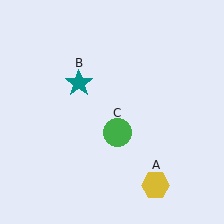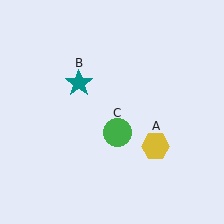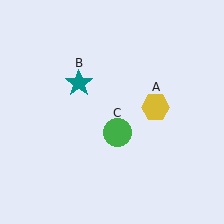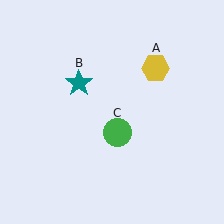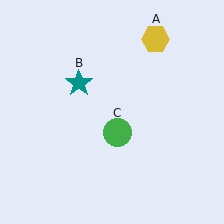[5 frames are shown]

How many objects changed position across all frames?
1 object changed position: yellow hexagon (object A).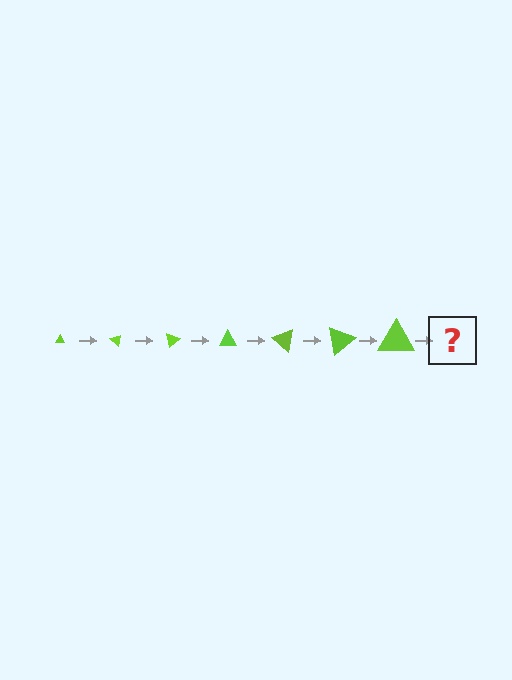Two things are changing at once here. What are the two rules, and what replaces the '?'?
The two rules are that the triangle grows larger each step and it rotates 40 degrees each step. The '?' should be a triangle, larger than the previous one and rotated 280 degrees from the start.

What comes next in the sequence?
The next element should be a triangle, larger than the previous one and rotated 280 degrees from the start.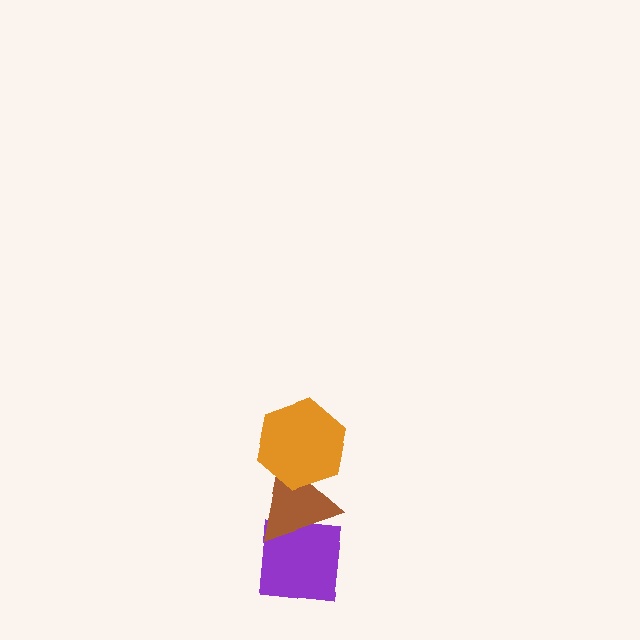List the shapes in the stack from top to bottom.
From top to bottom: the orange hexagon, the brown triangle, the purple square.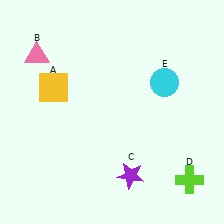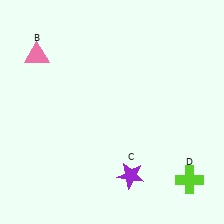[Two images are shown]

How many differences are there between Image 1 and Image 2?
There are 2 differences between the two images.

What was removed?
The cyan circle (E), the yellow square (A) were removed in Image 2.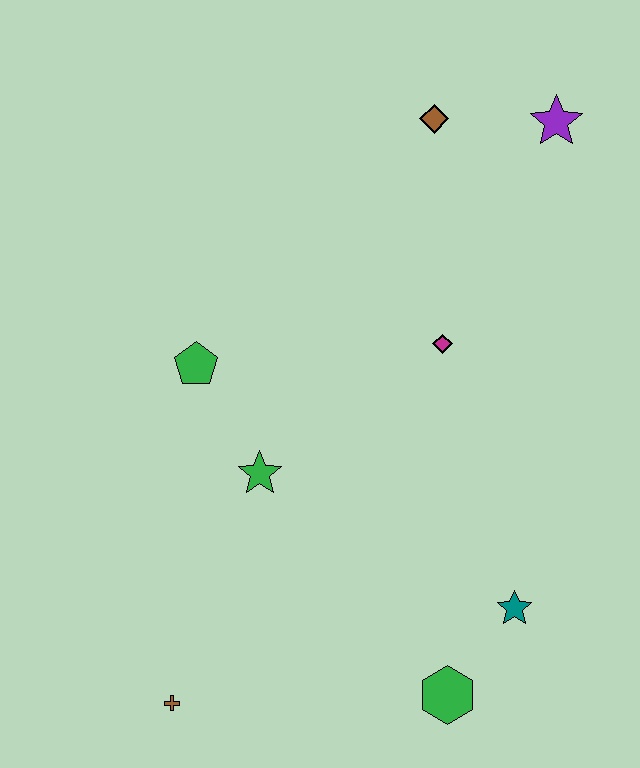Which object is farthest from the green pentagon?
The purple star is farthest from the green pentagon.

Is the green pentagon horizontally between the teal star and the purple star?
No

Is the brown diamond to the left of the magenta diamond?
Yes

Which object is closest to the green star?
The green pentagon is closest to the green star.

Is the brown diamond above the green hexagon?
Yes